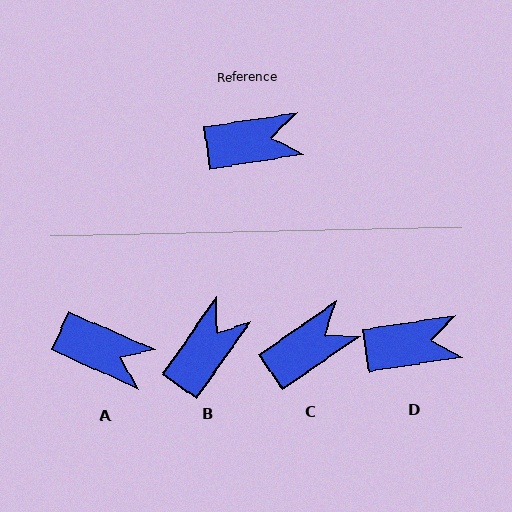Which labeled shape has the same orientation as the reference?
D.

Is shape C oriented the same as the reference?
No, it is off by about 26 degrees.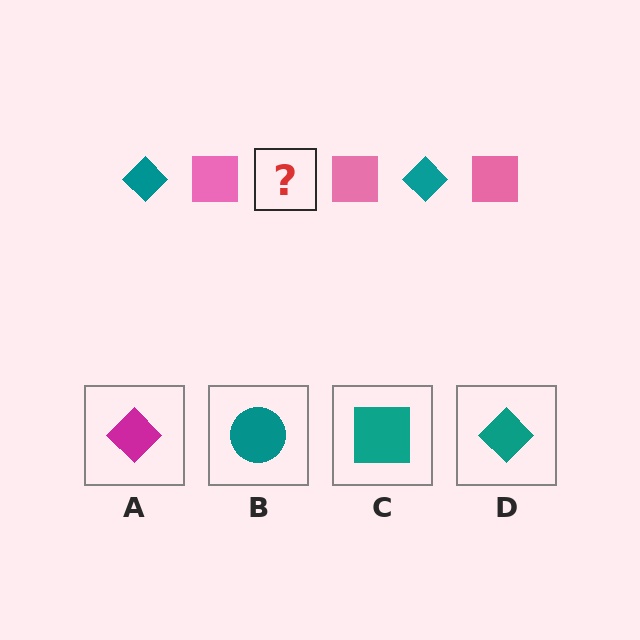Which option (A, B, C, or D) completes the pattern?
D.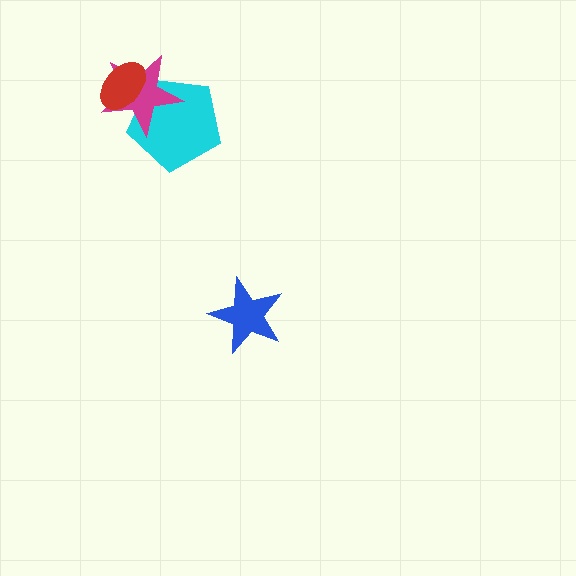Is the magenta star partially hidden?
Yes, it is partially covered by another shape.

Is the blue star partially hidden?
No, no other shape covers it.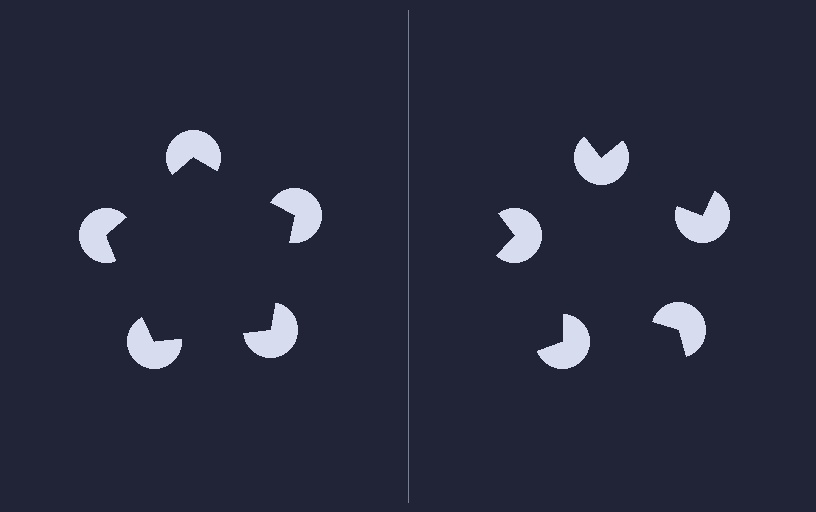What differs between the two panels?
The pac-man discs are positioned identically on both sides; only the wedge orientations differ. On the left they align to a pentagon; on the right they are misaligned.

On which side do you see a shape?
An illusory pentagon appears on the left side. On the right side the wedge cuts are rotated, so no coherent shape forms.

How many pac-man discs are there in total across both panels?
10 — 5 on each side.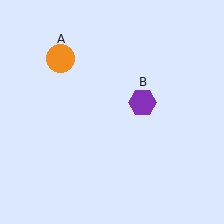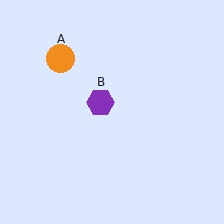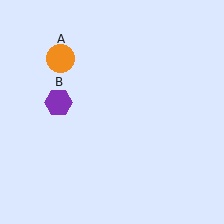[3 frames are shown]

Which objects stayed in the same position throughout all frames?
Orange circle (object A) remained stationary.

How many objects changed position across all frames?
1 object changed position: purple hexagon (object B).